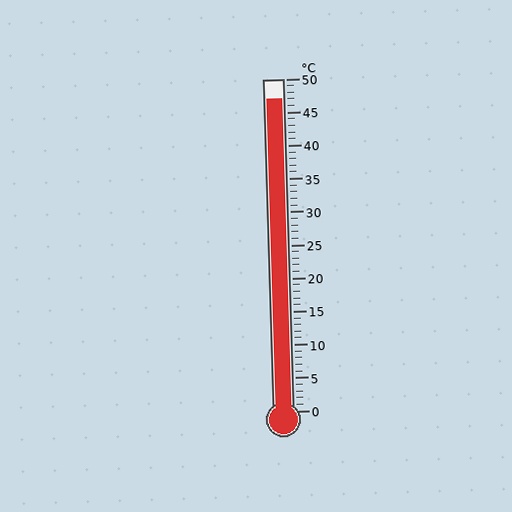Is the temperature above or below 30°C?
The temperature is above 30°C.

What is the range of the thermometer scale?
The thermometer scale ranges from 0°C to 50°C.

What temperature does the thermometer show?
The thermometer shows approximately 47°C.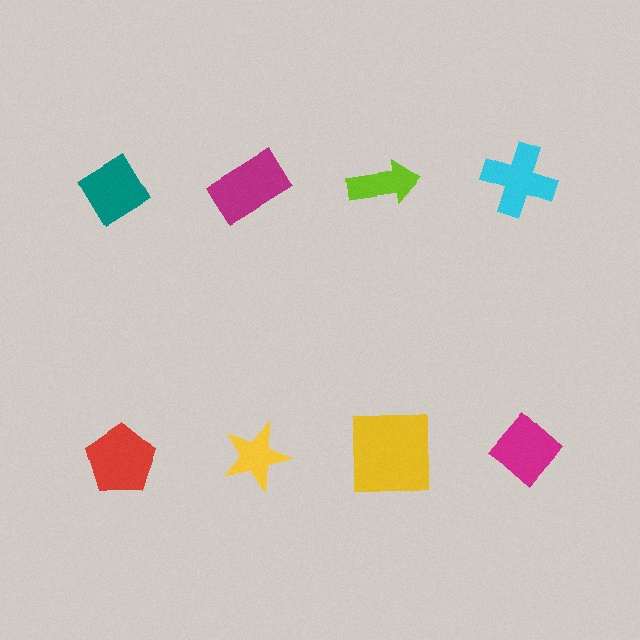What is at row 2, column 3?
A yellow square.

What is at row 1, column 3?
A lime arrow.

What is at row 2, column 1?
A red pentagon.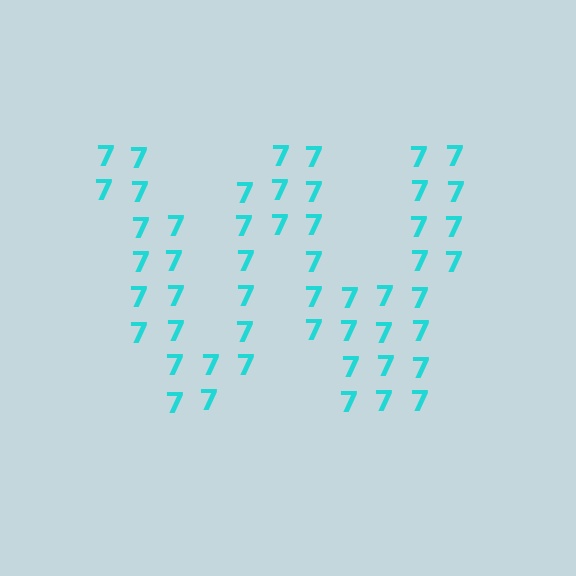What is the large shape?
The large shape is the letter W.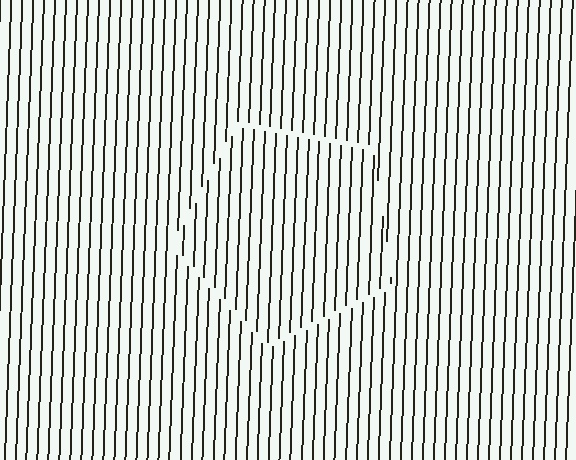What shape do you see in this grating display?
An illusory pentagon. The interior of the shape contains the same grating, shifted by half a period — the contour is defined by the phase discontinuity where line-ends from the inner and outer gratings abut.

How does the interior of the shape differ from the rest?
The interior of the shape contains the same grating, shifted by half a period — the contour is defined by the phase discontinuity where line-ends from the inner and outer gratings abut.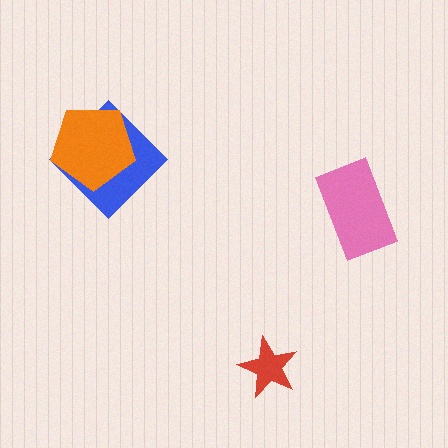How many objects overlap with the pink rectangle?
0 objects overlap with the pink rectangle.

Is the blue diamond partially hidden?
Yes, it is partially covered by another shape.